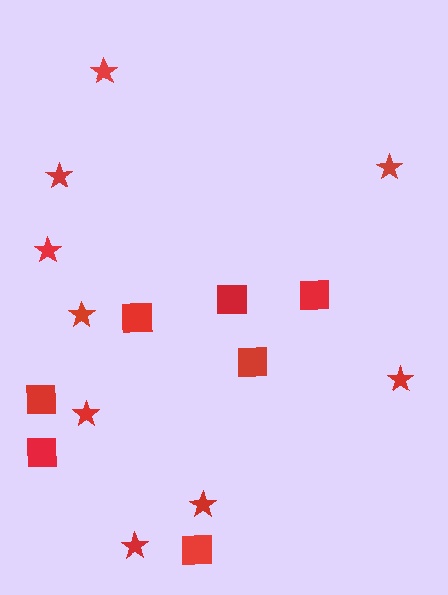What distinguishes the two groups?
There are 2 groups: one group of stars (9) and one group of squares (7).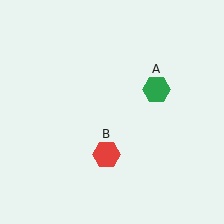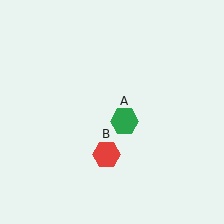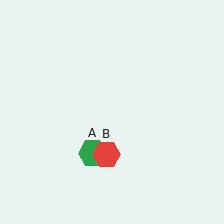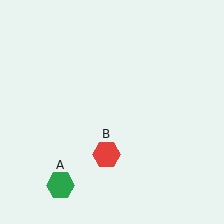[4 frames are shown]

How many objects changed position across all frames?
1 object changed position: green hexagon (object A).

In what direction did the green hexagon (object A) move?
The green hexagon (object A) moved down and to the left.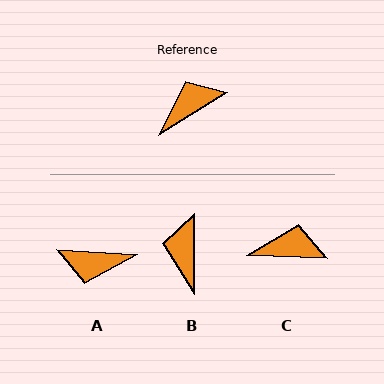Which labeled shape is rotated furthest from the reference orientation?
A, about 145 degrees away.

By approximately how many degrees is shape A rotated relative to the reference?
Approximately 145 degrees counter-clockwise.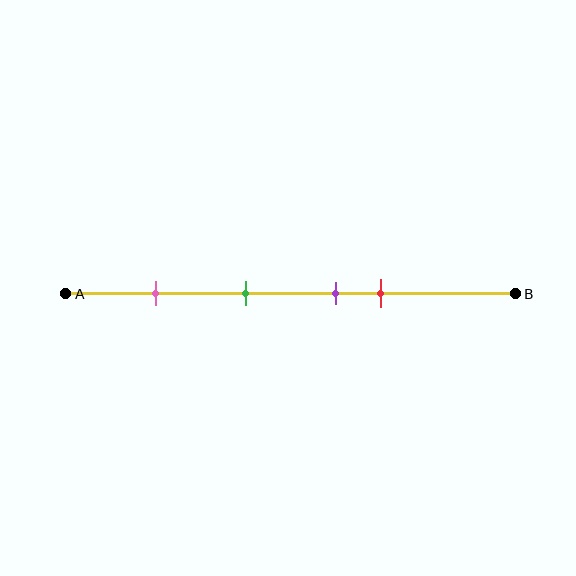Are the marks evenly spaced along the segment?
No, the marks are not evenly spaced.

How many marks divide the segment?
There are 4 marks dividing the segment.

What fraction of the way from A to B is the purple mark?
The purple mark is approximately 60% (0.6) of the way from A to B.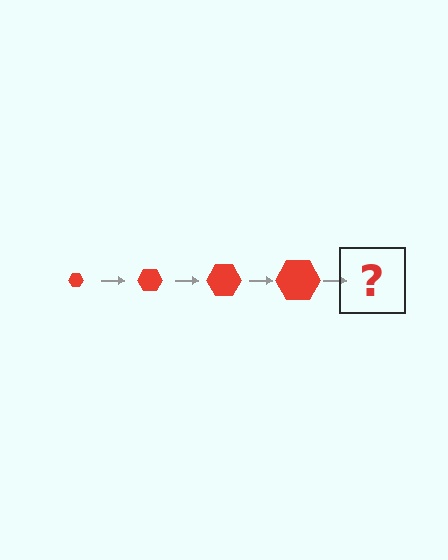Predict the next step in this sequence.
The next step is a red hexagon, larger than the previous one.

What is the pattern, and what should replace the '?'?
The pattern is that the hexagon gets progressively larger each step. The '?' should be a red hexagon, larger than the previous one.